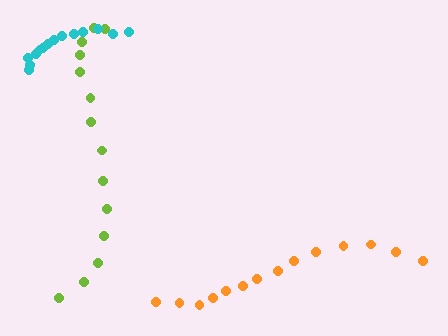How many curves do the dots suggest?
There are 3 distinct paths.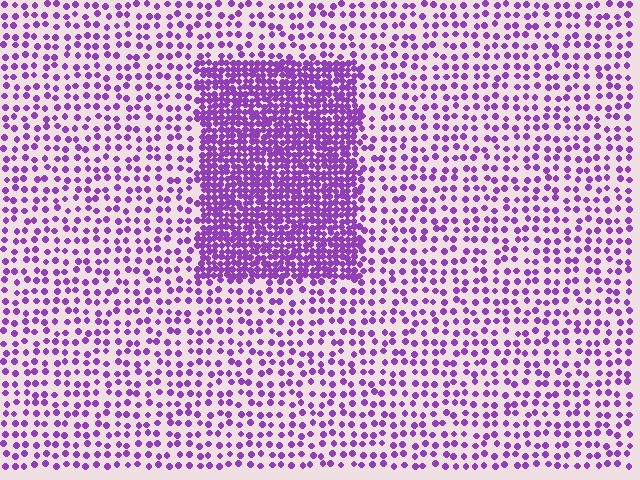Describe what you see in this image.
The image contains small purple elements arranged at two different densities. A rectangle-shaped region is visible where the elements are more densely packed than the surrounding area.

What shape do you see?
I see a rectangle.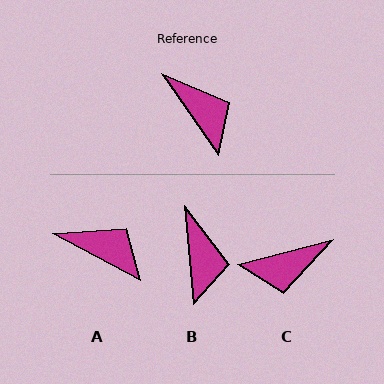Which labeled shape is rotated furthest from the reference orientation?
C, about 110 degrees away.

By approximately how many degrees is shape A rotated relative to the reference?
Approximately 27 degrees counter-clockwise.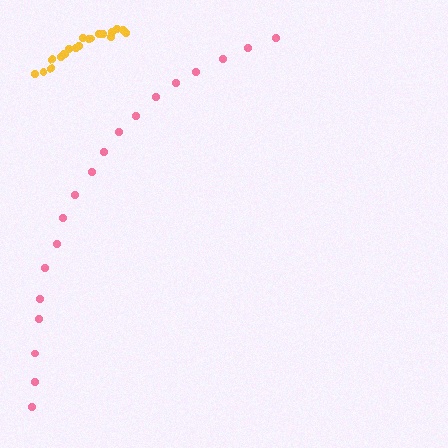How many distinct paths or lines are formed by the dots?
There are 2 distinct paths.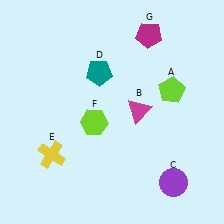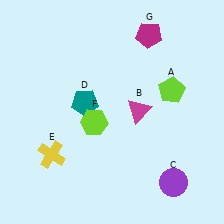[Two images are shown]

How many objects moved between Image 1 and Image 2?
1 object moved between the two images.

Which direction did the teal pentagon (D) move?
The teal pentagon (D) moved down.